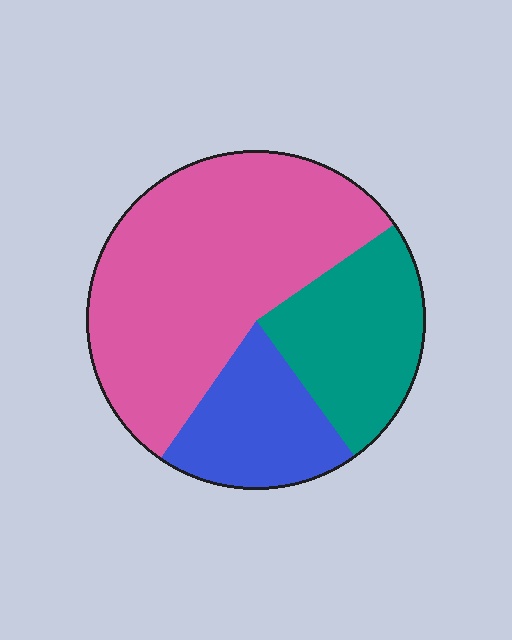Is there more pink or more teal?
Pink.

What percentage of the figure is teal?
Teal takes up about one quarter (1/4) of the figure.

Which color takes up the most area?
Pink, at roughly 55%.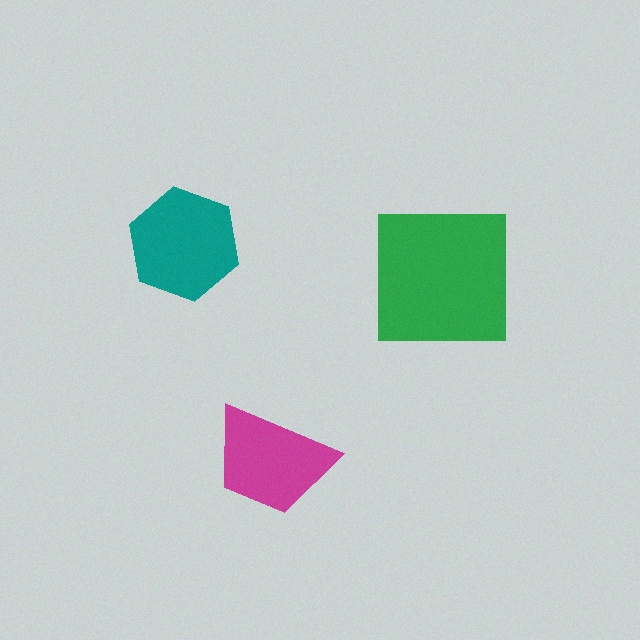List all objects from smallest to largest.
The magenta trapezoid, the teal hexagon, the green square.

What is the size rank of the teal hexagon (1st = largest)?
2nd.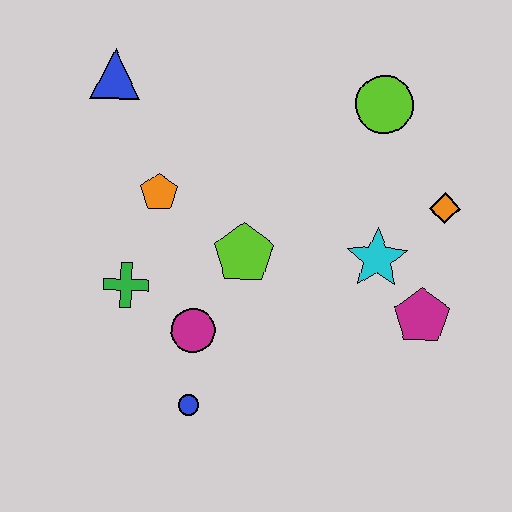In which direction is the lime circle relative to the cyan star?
The lime circle is above the cyan star.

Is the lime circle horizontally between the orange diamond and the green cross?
Yes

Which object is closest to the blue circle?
The magenta circle is closest to the blue circle.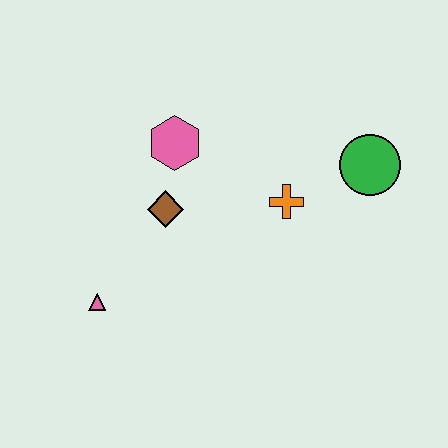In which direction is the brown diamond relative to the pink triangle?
The brown diamond is above the pink triangle.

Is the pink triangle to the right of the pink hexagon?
No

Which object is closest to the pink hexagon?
The brown diamond is closest to the pink hexagon.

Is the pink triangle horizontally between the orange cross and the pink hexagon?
No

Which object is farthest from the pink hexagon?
The green circle is farthest from the pink hexagon.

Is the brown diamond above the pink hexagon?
No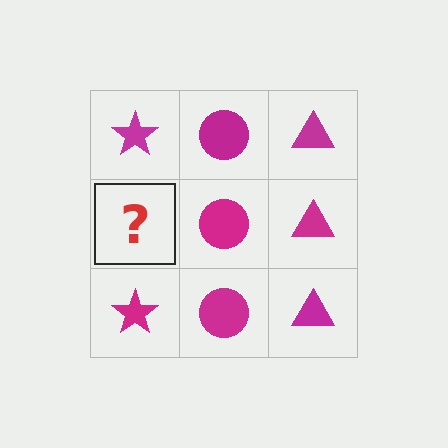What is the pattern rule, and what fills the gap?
The rule is that each column has a consistent shape. The gap should be filled with a magenta star.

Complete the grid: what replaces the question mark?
The question mark should be replaced with a magenta star.